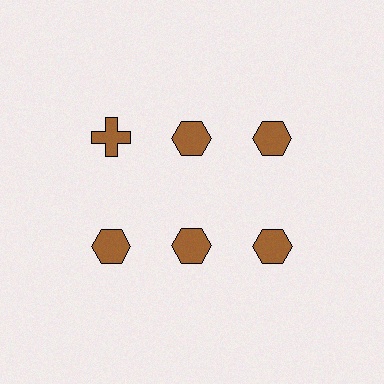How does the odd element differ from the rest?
It has a different shape: cross instead of hexagon.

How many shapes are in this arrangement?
There are 6 shapes arranged in a grid pattern.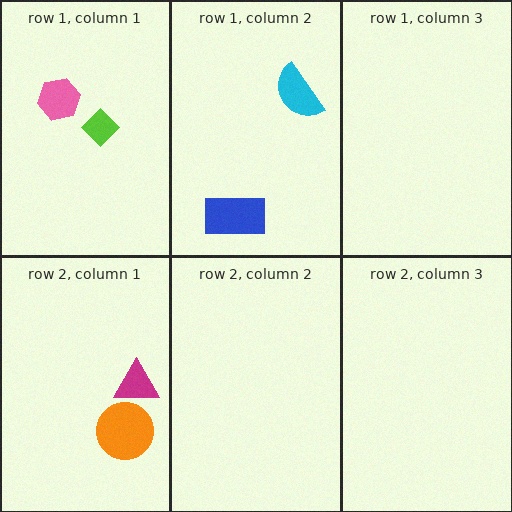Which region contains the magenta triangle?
The row 2, column 1 region.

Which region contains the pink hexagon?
The row 1, column 1 region.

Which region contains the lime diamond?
The row 1, column 1 region.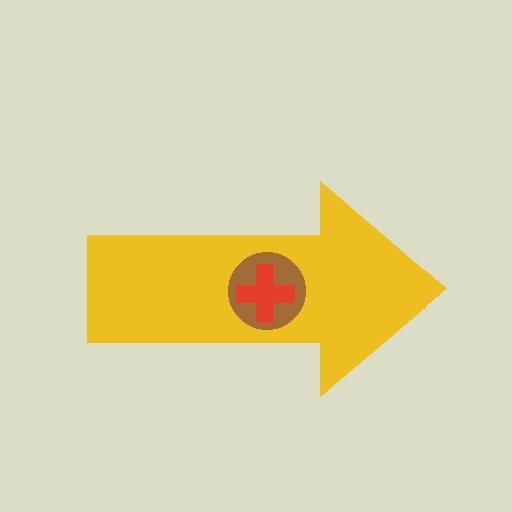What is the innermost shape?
The red cross.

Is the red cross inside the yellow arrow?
Yes.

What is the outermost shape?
The yellow arrow.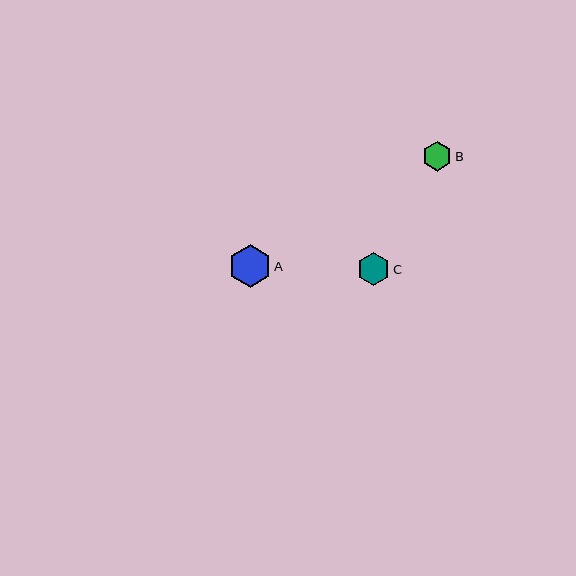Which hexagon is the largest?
Hexagon A is the largest with a size of approximately 42 pixels.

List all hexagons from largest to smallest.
From largest to smallest: A, C, B.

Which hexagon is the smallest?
Hexagon B is the smallest with a size of approximately 30 pixels.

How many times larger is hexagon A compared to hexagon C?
Hexagon A is approximately 1.3 times the size of hexagon C.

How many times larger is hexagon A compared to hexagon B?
Hexagon A is approximately 1.4 times the size of hexagon B.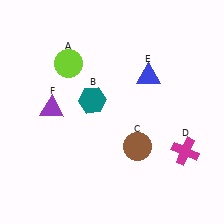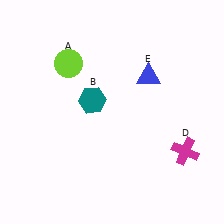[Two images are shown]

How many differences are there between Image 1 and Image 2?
There are 2 differences between the two images.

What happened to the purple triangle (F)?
The purple triangle (F) was removed in Image 2. It was in the top-left area of Image 1.